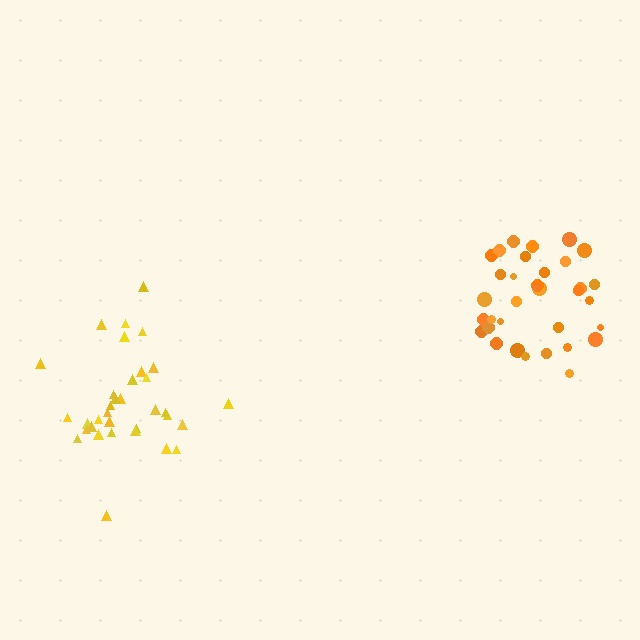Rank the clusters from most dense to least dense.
orange, yellow.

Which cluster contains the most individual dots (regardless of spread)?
Orange (35).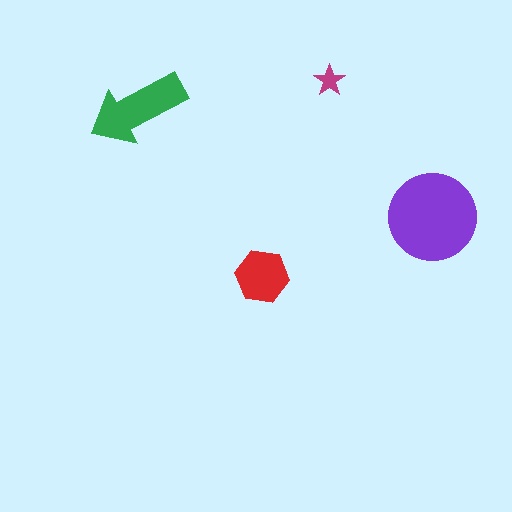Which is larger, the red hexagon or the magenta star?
The red hexagon.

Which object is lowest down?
The red hexagon is bottommost.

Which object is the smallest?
The magenta star.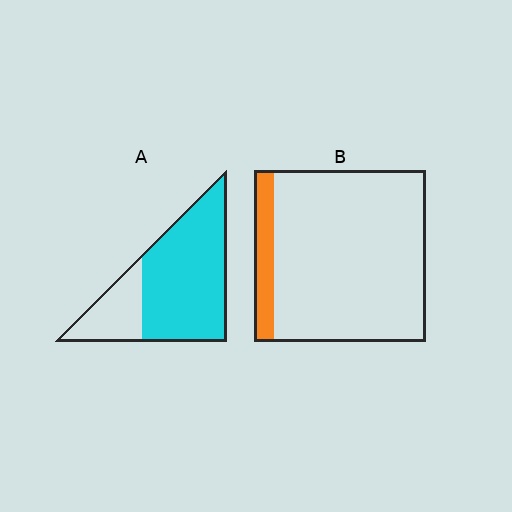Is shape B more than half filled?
No.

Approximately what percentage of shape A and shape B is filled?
A is approximately 75% and B is approximately 10%.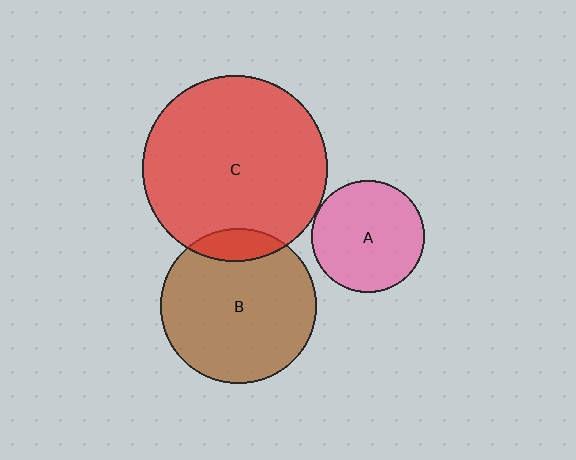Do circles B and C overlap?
Yes.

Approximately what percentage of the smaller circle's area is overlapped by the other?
Approximately 10%.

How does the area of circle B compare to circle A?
Approximately 1.9 times.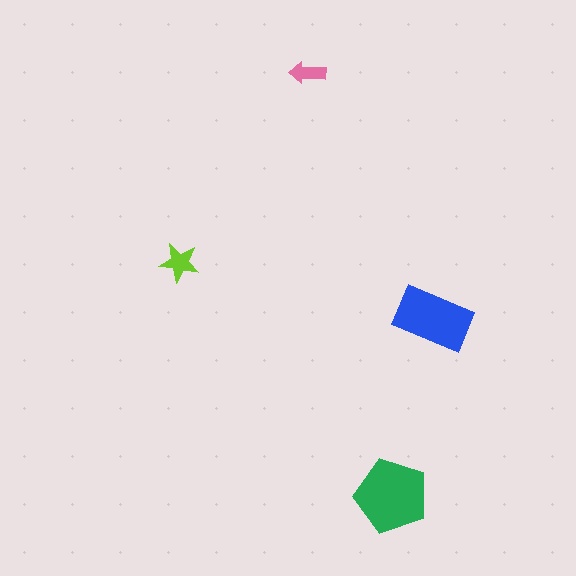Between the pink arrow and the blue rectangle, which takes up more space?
The blue rectangle.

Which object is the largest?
The green pentagon.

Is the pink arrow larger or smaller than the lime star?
Smaller.